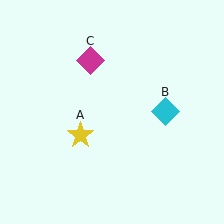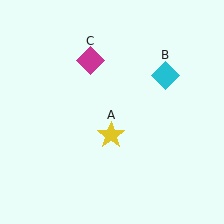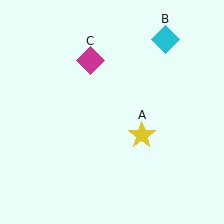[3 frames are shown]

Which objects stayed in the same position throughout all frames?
Magenta diamond (object C) remained stationary.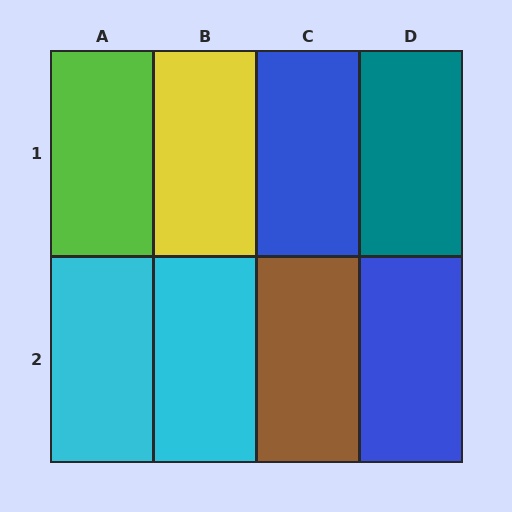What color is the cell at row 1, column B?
Yellow.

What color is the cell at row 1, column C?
Blue.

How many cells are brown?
1 cell is brown.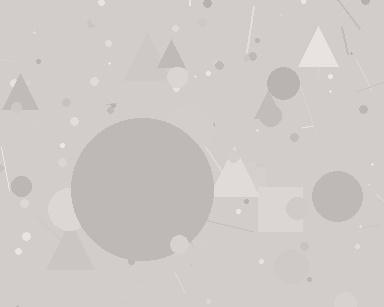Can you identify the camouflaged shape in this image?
The camouflaged shape is a circle.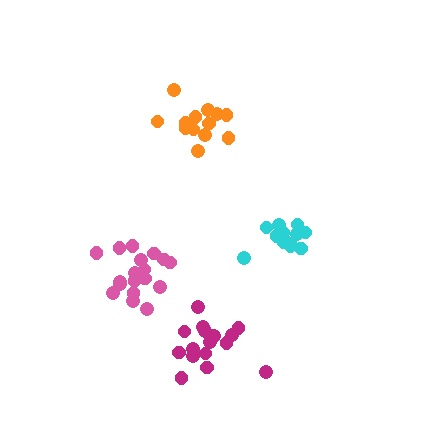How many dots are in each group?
Group 1: 18 dots, Group 2: 13 dots, Group 3: 16 dots, Group 4: 13 dots (60 total).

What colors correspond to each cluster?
The clusters are colored: pink, orange, magenta, cyan.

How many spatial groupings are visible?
There are 4 spatial groupings.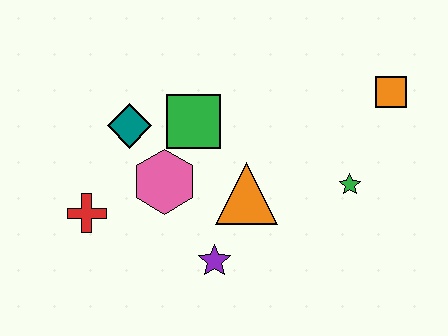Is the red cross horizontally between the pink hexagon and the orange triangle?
No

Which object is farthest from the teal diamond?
The orange square is farthest from the teal diamond.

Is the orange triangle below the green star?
Yes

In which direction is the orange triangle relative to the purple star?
The orange triangle is above the purple star.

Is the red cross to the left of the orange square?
Yes